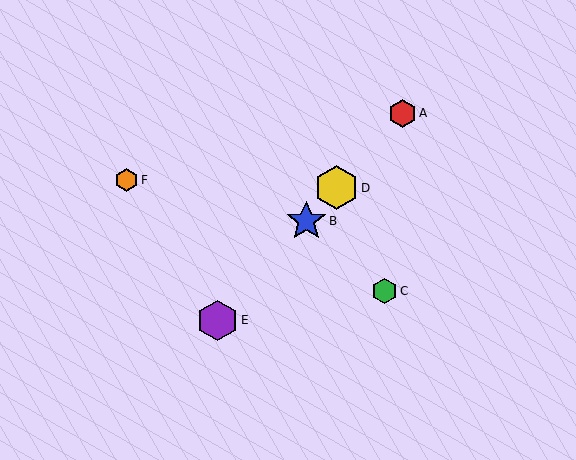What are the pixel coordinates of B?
Object B is at (306, 221).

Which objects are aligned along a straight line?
Objects A, B, D, E are aligned along a straight line.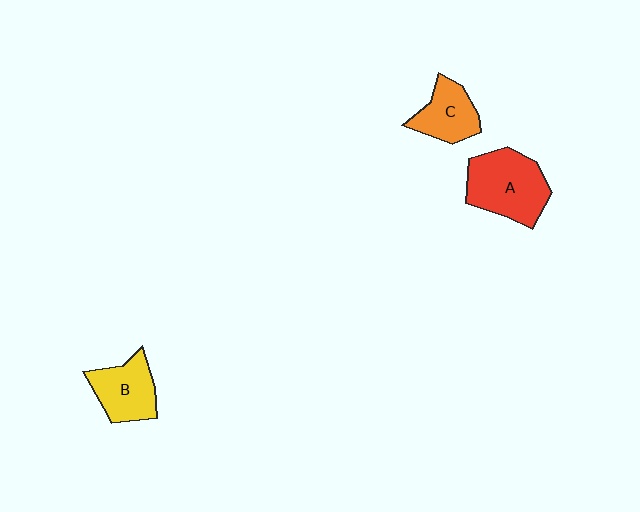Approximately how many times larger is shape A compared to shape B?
Approximately 1.4 times.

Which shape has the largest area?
Shape A (red).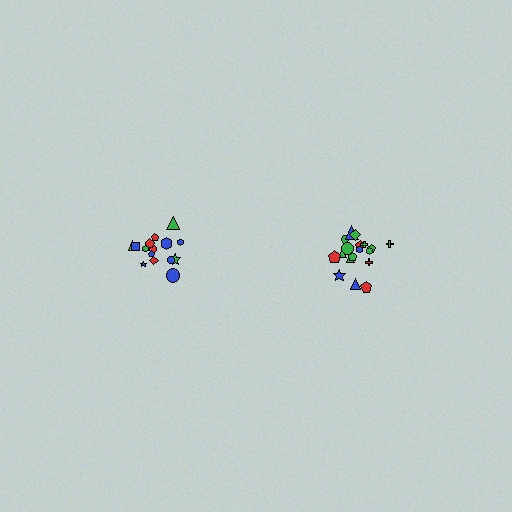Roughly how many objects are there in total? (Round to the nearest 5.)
Roughly 35 objects in total.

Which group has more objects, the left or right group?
The right group.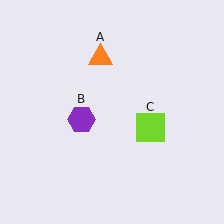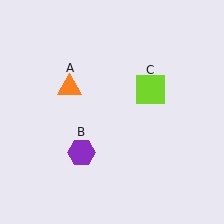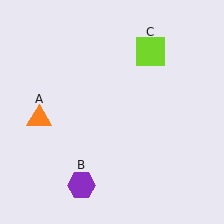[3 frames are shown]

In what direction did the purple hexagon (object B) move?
The purple hexagon (object B) moved down.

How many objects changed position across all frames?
3 objects changed position: orange triangle (object A), purple hexagon (object B), lime square (object C).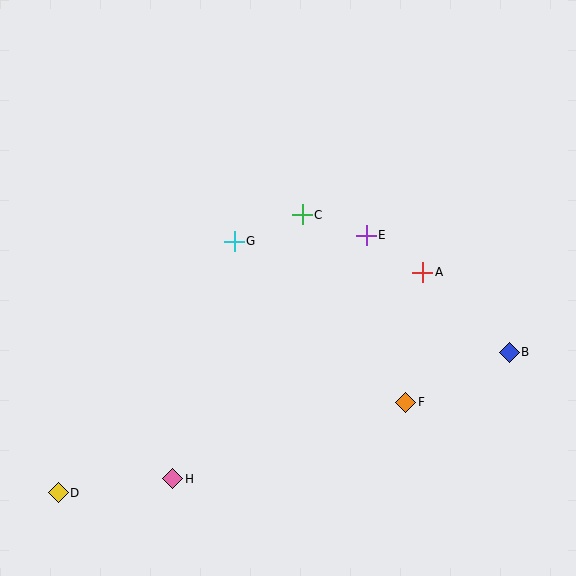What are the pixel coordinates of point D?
Point D is at (58, 493).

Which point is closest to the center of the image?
Point G at (234, 241) is closest to the center.